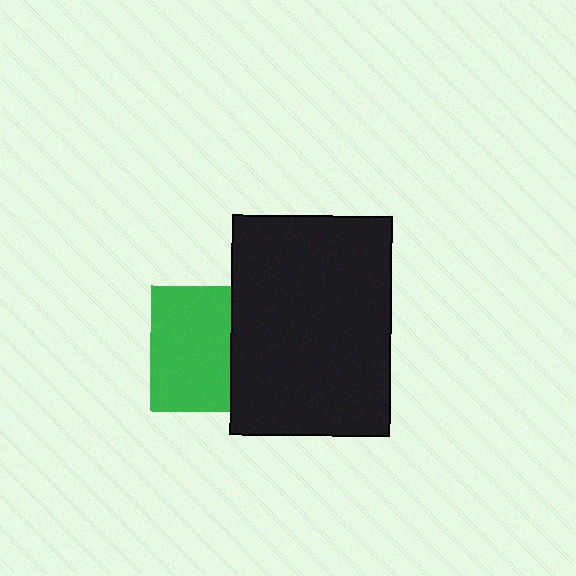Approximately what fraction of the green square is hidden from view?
Roughly 37% of the green square is hidden behind the black rectangle.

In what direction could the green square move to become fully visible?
The green square could move left. That would shift it out from behind the black rectangle entirely.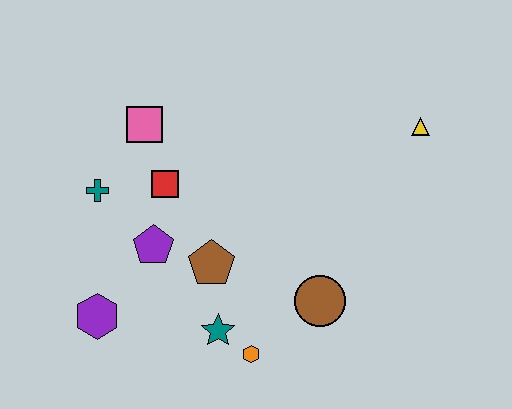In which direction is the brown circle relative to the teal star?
The brown circle is to the right of the teal star.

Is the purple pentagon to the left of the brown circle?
Yes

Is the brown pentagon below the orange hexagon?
No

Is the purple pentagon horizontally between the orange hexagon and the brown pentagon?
No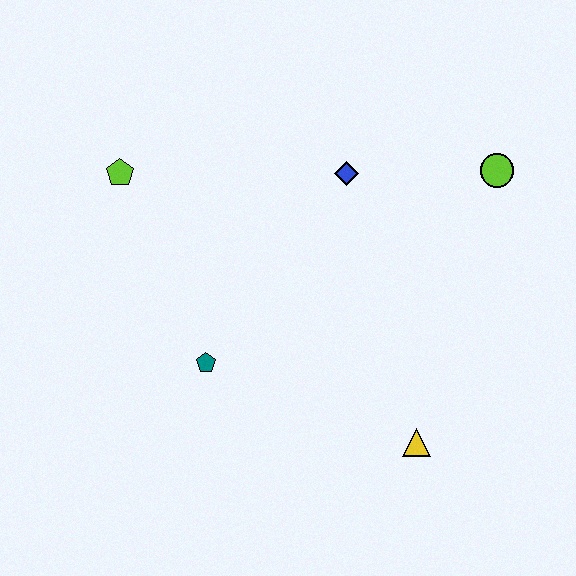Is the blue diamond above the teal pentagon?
Yes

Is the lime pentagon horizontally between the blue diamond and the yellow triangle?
No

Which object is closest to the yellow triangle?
The teal pentagon is closest to the yellow triangle.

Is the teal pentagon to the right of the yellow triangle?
No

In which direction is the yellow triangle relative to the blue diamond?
The yellow triangle is below the blue diamond.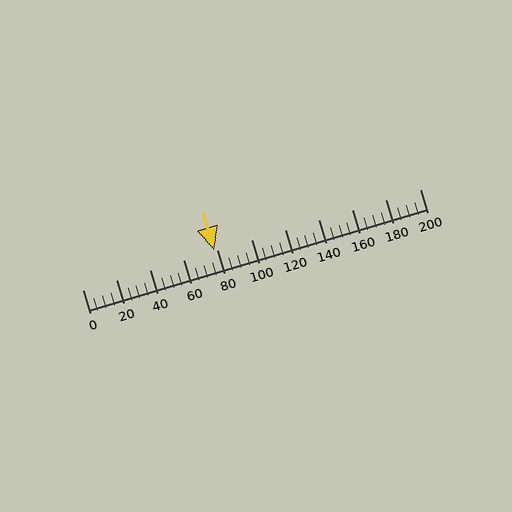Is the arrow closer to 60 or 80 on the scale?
The arrow is closer to 80.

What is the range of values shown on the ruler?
The ruler shows values from 0 to 200.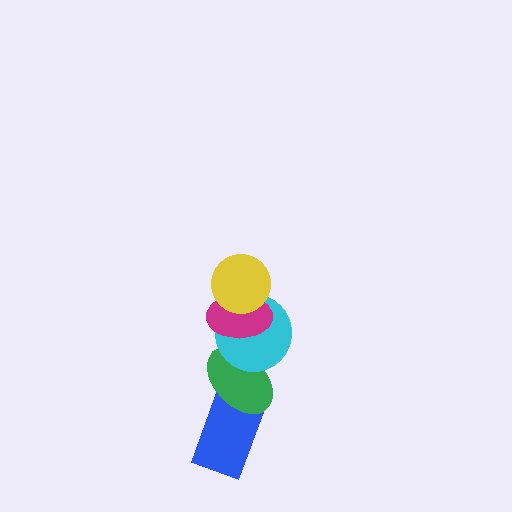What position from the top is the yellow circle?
The yellow circle is 1st from the top.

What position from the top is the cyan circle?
The cyan circle is 3rd from the top.